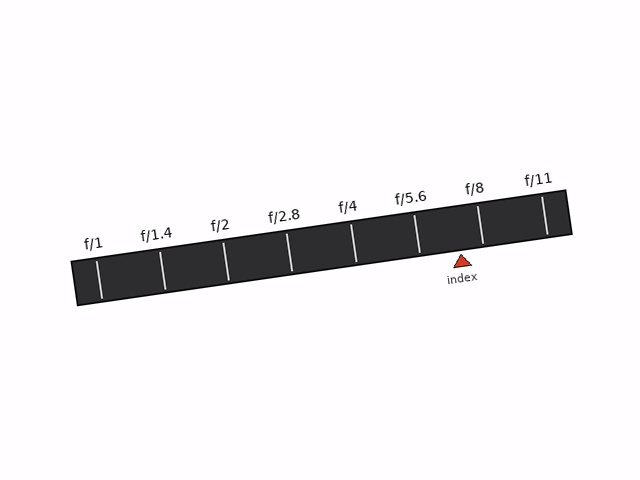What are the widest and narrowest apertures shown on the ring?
The widest aperture shown is f/1 and the narrowest is f/11.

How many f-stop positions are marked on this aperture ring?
There are 8 f-stop positions marked.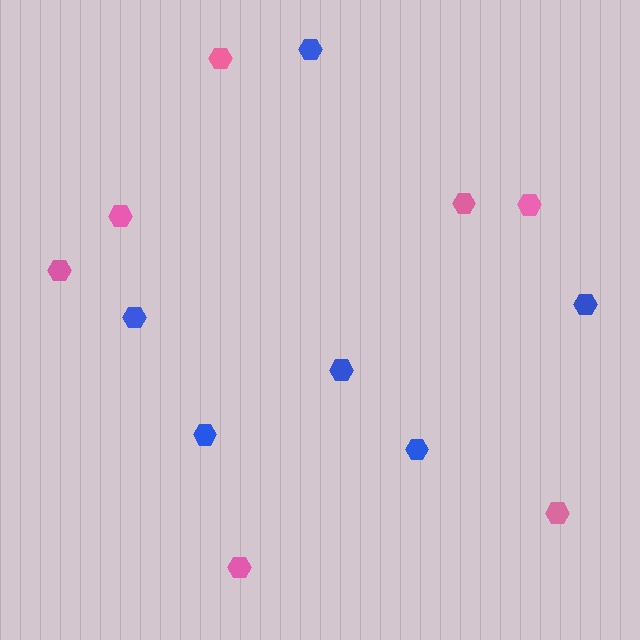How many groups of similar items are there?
There are 2 groups: one group of blue hexagons (6) and one group of pink hexagons (7).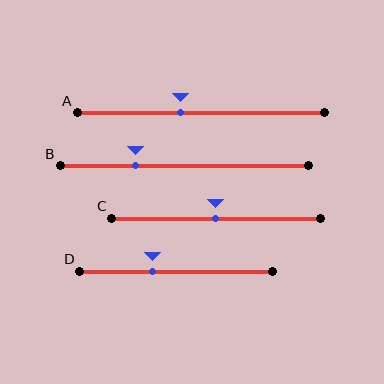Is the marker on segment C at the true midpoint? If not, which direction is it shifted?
Yes, the marker on segment C is at the true midpoint.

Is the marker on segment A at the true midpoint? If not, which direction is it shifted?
No, the marker on segment A is shifted to the left by about 8% of the segment length.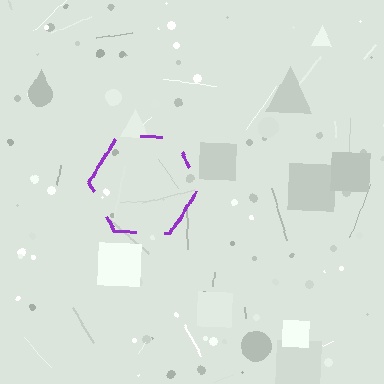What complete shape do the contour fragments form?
The contour fragments form a hexagon.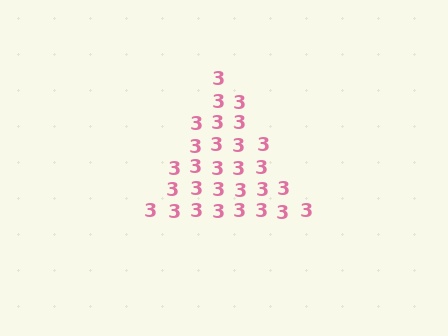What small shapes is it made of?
It is made of small digit 3's.